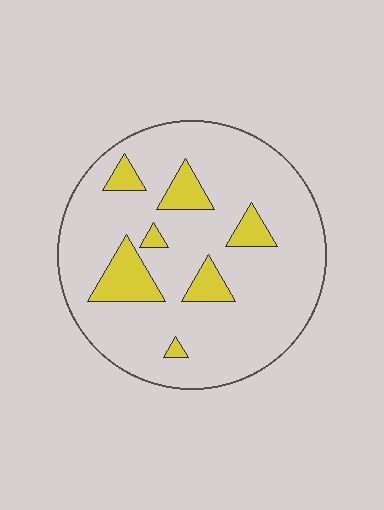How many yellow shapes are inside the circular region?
7.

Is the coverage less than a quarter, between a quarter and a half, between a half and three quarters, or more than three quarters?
Less than a quarter.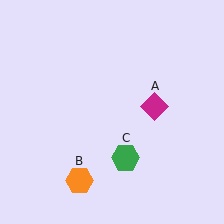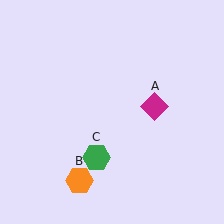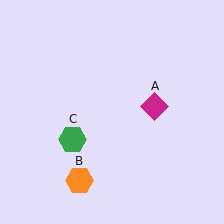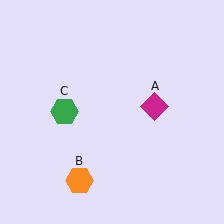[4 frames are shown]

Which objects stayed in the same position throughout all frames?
Magenta diamond (object A) and orange hexagon (object B) remained stationary.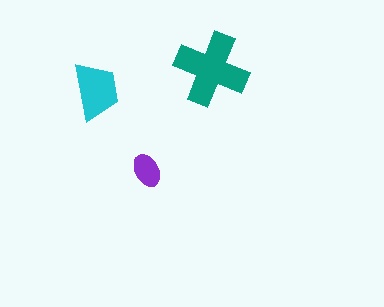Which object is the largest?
The teal cross.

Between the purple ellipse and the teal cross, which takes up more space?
The teal cross.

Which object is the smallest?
The purple ellipse.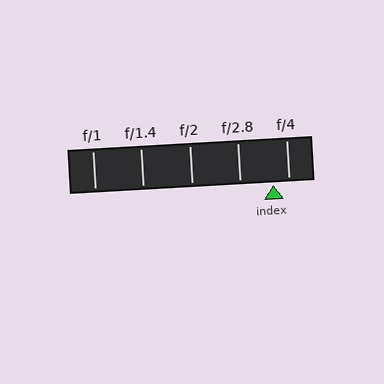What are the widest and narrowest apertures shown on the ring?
The widest aperture shown is f/1 and the narrowest is f/4.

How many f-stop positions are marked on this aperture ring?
There are 5 f-stop positions marked.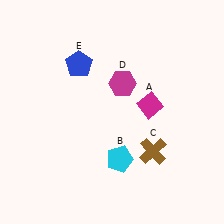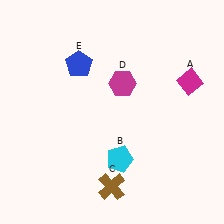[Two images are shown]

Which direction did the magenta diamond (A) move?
The magenta diamond (A) moved right.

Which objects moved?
The objects that moved are: the magenta diamond (A), the brown cross (C).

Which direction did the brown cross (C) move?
The brown cross (C) moved left.